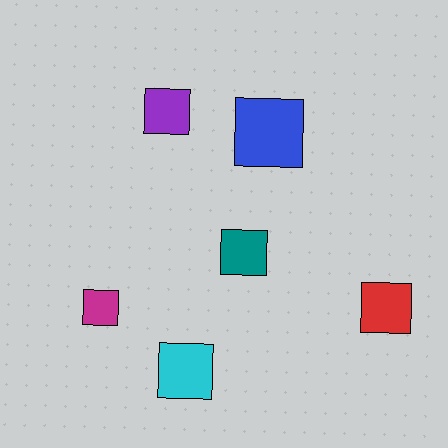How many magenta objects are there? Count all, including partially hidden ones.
There is 1 magenta object.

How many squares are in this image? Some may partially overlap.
There are 6 squares.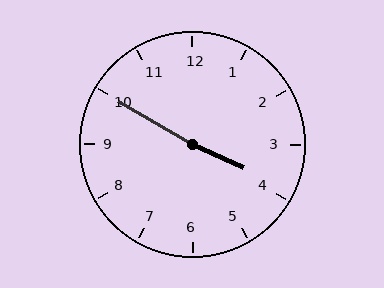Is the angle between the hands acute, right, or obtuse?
It is obtuse.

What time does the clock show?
3:50.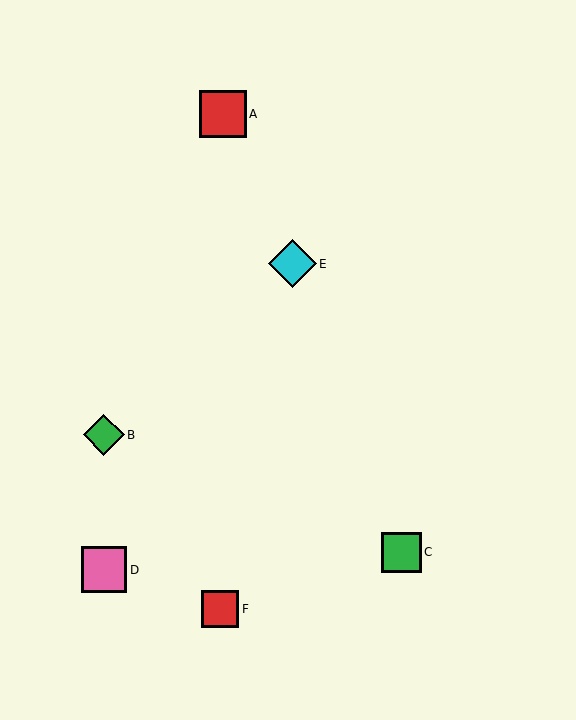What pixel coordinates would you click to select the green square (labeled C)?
Click at (401, 552) to select the green square C.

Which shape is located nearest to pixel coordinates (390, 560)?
The green square (labeled C) at (401, 552) is nearest to that location.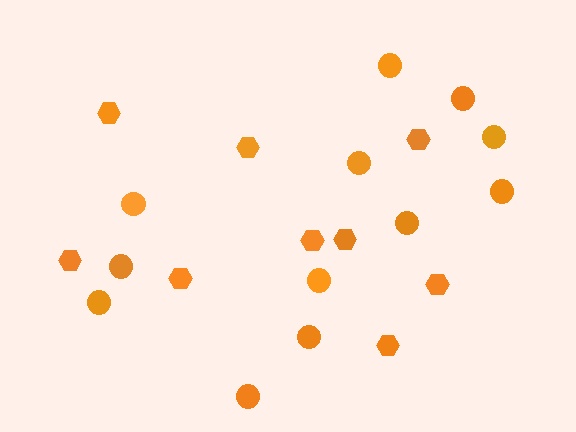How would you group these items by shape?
There are 2 groups: one group of circles (12) and one group of hexagons (9).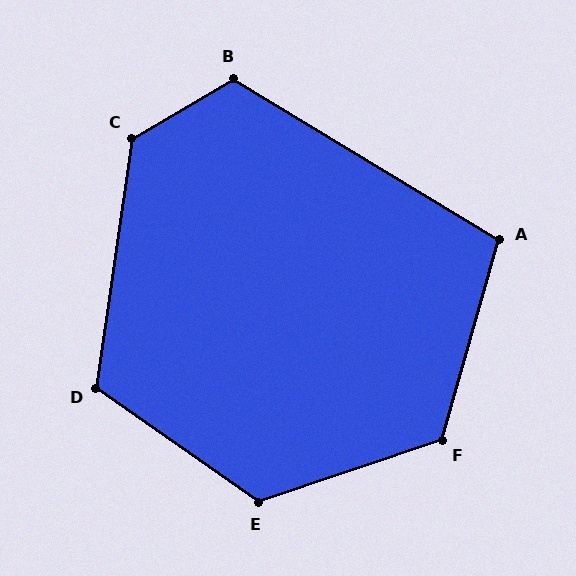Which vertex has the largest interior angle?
C, at approximately 128 degrees.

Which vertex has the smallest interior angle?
A, at approximately 105 degrees.